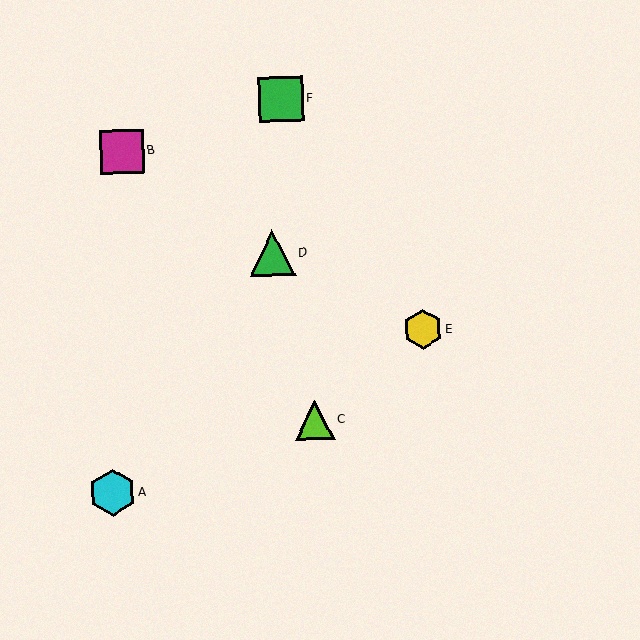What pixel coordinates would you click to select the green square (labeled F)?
Click at (281, 99) to select the green square F.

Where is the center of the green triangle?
The center of the green triangle is at (272, 253).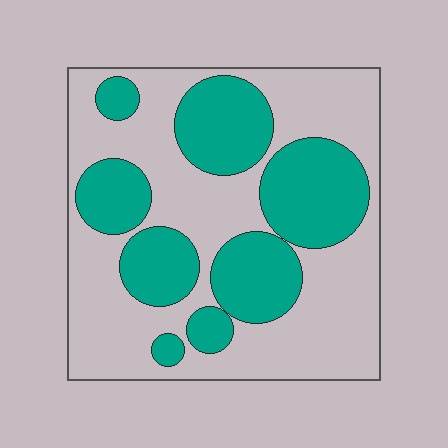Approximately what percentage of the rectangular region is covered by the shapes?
Approximately 40%.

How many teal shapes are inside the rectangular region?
8.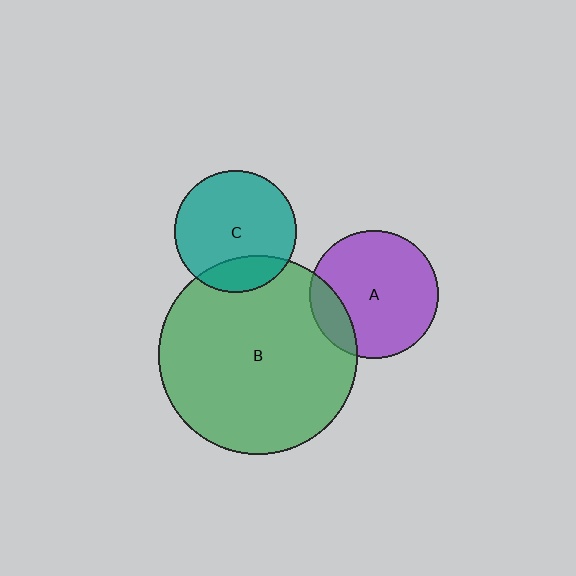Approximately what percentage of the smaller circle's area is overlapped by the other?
Approximately 15%.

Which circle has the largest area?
Circle B (green).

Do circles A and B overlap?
Yes.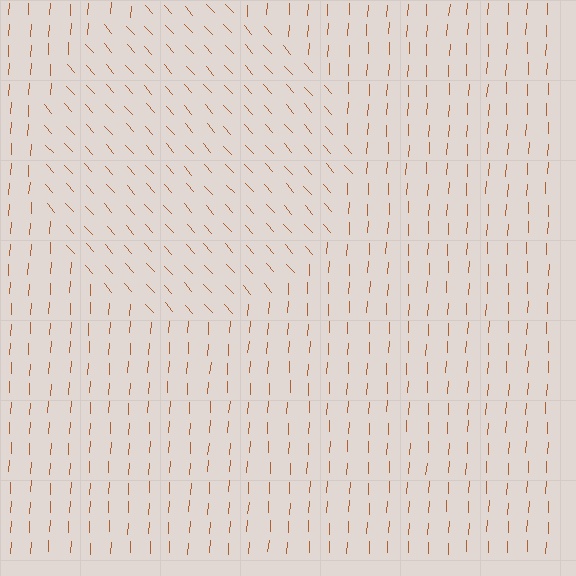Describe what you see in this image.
The image is filled with small brown line segments. A circle region in the image has lines oriented differently from the surrounding lines, creating a visible texture boundary.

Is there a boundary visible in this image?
Yes, there is a texture boundary formed by a change in line orientation.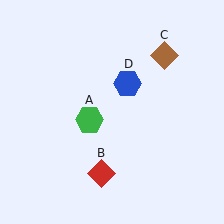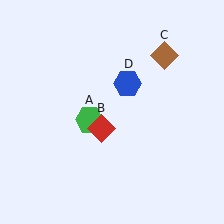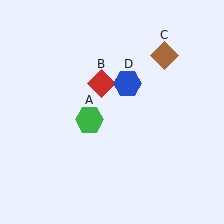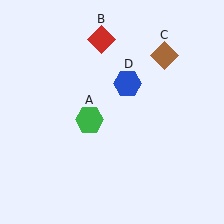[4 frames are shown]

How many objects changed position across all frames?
1 object changed position: red diamond (object B).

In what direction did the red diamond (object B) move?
The red diamond (object B) moved up.